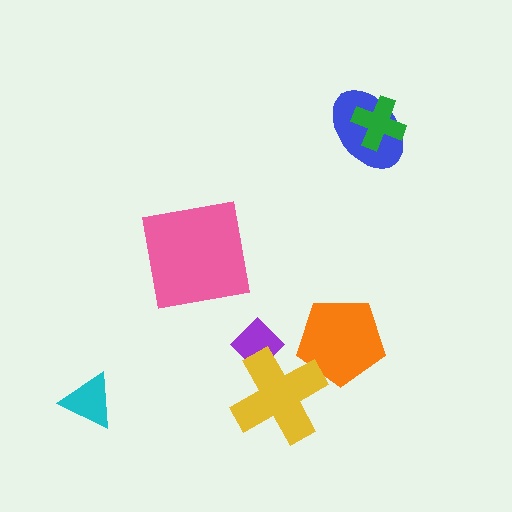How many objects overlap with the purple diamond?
1 object overlaps with the purple diamond.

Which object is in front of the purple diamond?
The yellow cross is in front of the purple diamond.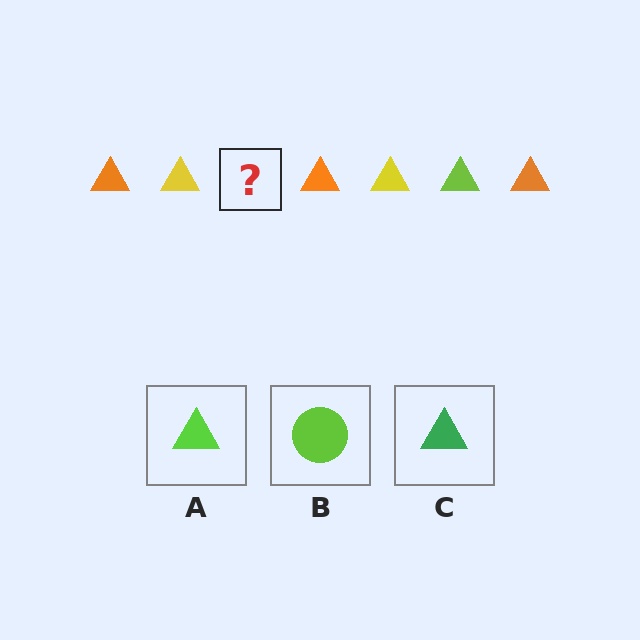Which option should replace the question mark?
Option A.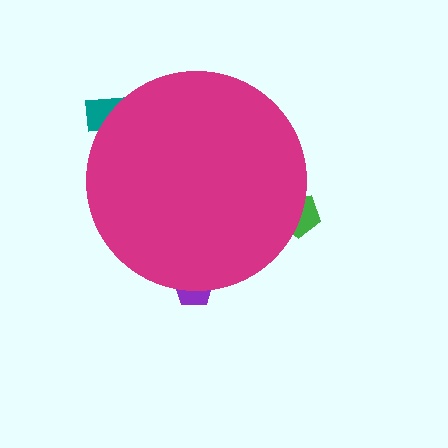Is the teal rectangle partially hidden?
Yes, the teal rectangle is partially hidden behind the magenta circle.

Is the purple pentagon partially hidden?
Yes, the purple pentagon is partially hidden behind the magenta circle.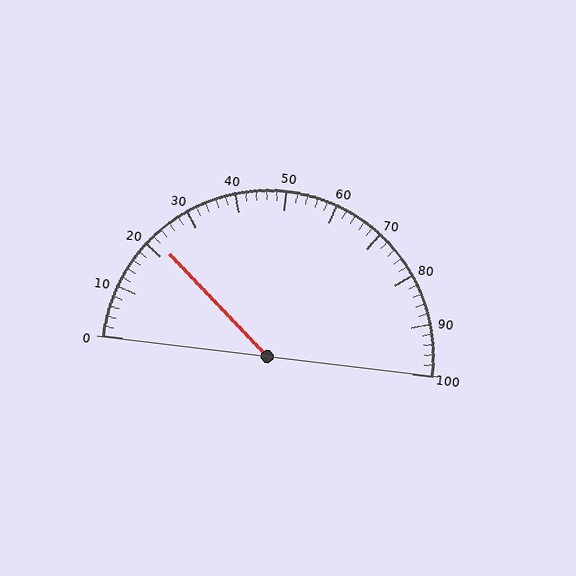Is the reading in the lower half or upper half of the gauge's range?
The reading is in the lower half of the range (0 to 100).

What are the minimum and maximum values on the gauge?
The gauge ranges from 0 to 100.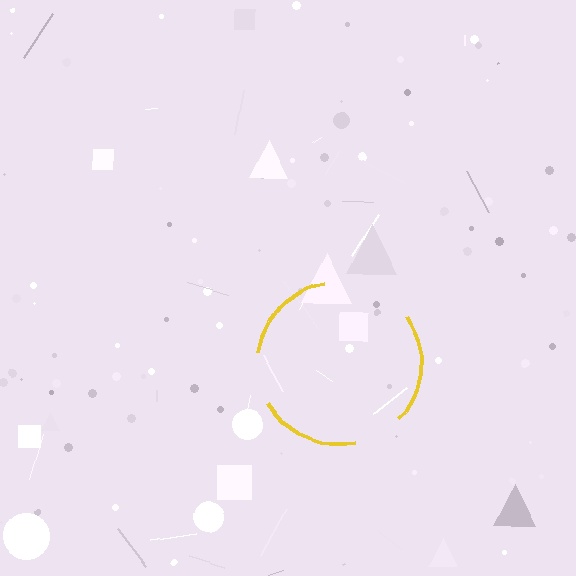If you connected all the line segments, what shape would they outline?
They would outline a circle.